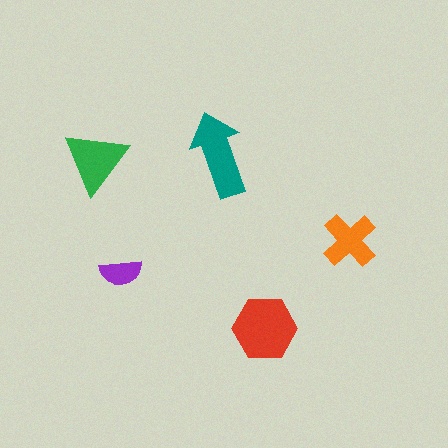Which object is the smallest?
The purple semicircle.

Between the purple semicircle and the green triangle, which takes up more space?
The green triangle.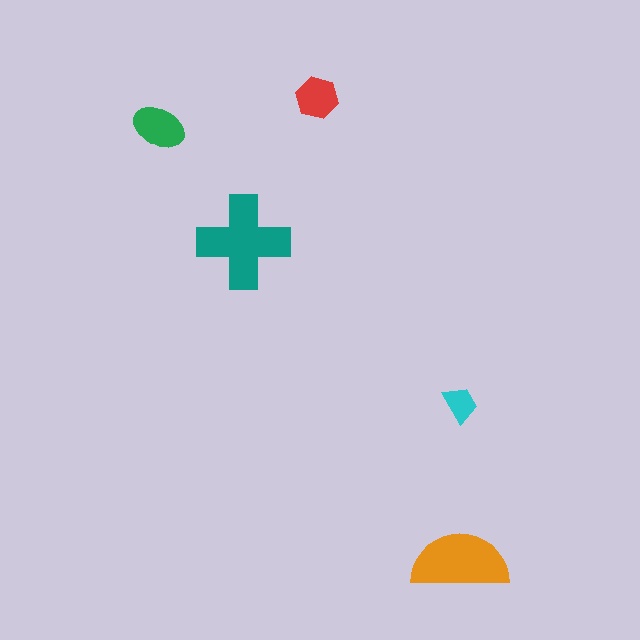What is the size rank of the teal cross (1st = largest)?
1st.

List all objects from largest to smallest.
The teal cross, the orange semicircle, the green ellipse, the red hexagon, the cyan trapezoid.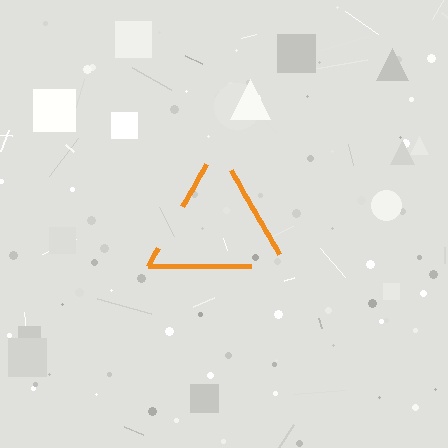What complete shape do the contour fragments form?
The contour fragments form a triangle.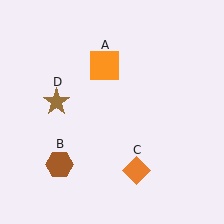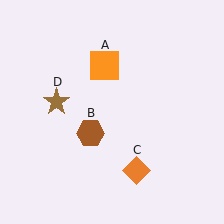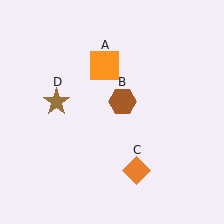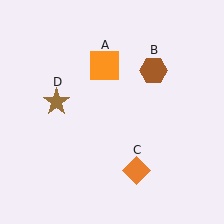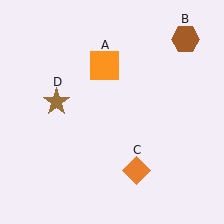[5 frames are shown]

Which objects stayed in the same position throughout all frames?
Orange square (object A) and orange diamond (object C) and brown star (object D) remained stationary.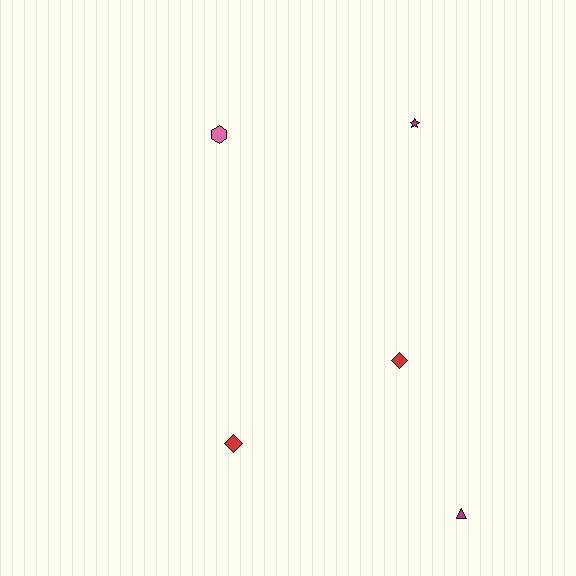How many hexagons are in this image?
There is 1 hexagon.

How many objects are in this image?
There are 5 objects.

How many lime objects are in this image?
There are no lime objects.